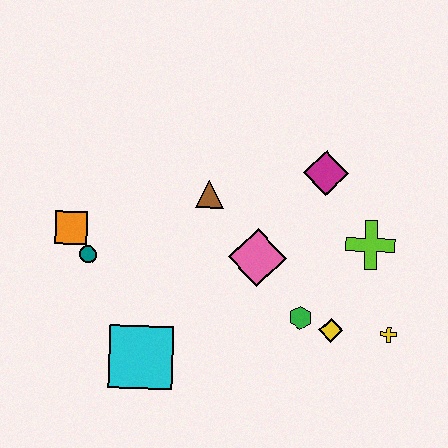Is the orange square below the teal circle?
No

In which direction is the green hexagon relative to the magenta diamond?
The green hexagon is below the magenta diamond.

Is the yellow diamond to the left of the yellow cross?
Yes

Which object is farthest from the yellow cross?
The orange square is farthest from the yellow cross.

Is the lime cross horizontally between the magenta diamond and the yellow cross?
Yes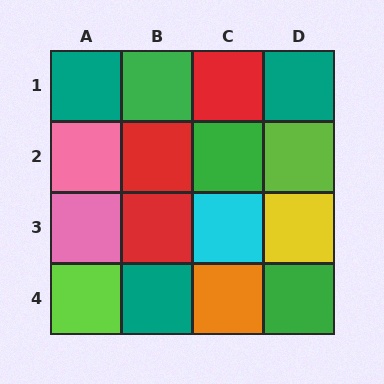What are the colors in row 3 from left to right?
Pink, red, cyan, yellow.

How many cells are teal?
3 cells are teal.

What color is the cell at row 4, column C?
Orange.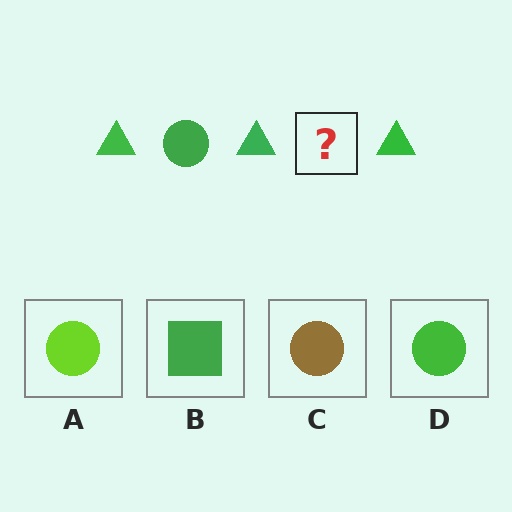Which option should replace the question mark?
Option D.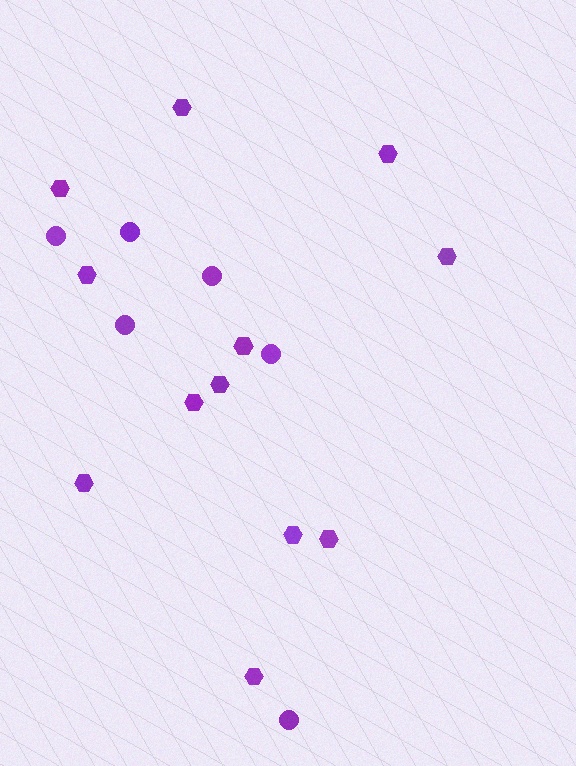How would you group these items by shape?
There are 2 groups: one group of hexagons (12) and one group of circles (6).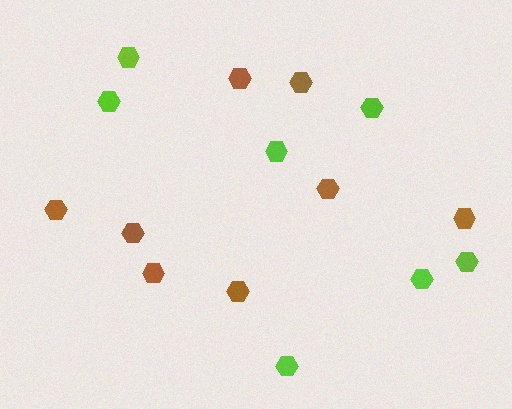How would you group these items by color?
There are 2 groups: one group of lime hexagons (7) and one group of brown hexagons (8).